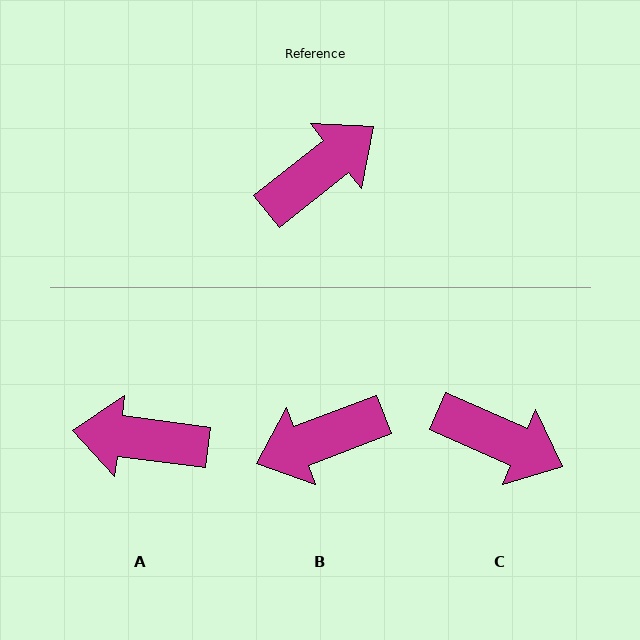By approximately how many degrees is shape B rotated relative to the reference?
Approximately 163 degrees counter-clockwise.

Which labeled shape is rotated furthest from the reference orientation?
B, about 163 degrees away.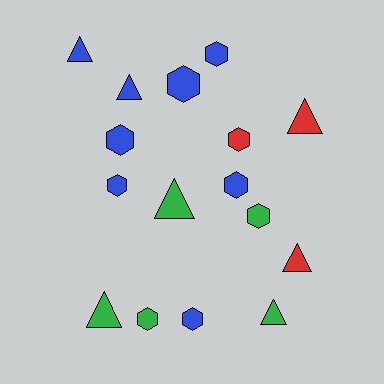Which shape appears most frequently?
Hexagon, with 9 objects.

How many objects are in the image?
There are 16 objects.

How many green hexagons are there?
There are 2 green hexagons.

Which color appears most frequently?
Blue, with 8 objects.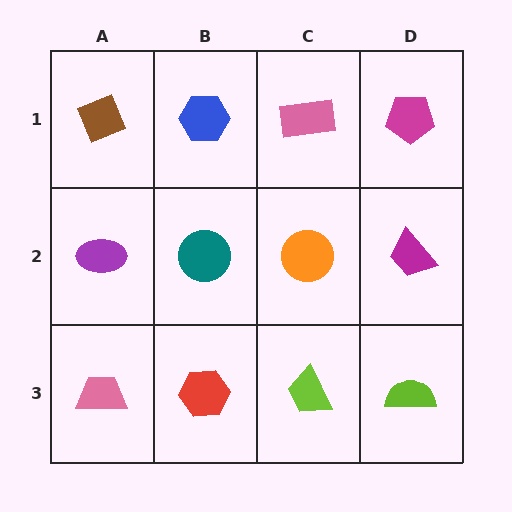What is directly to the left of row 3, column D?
A lime trapezoid.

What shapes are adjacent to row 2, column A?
A brown diamond (row 1, column A), a pink trapezoid (row 3, column A), a teal circle (row 2, column B).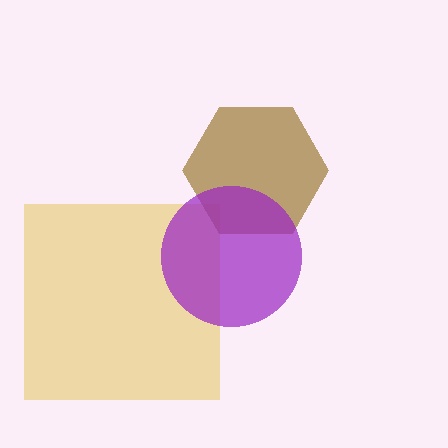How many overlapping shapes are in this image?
There are 3 overlapping shapes in the image.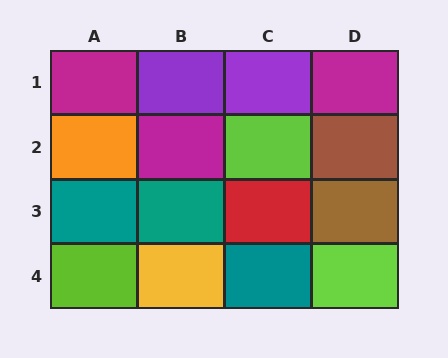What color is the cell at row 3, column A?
Teal.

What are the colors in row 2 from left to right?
Orange, magenta, lime, brown.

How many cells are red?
1 cell is red.